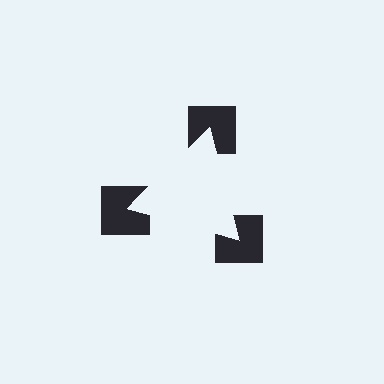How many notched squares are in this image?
There are 3 — one at each vertex of the illusory triangle.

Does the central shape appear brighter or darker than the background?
It typically appears slightly brighter than the background, even though no actual brightness change is drawn.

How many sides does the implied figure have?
3 sides.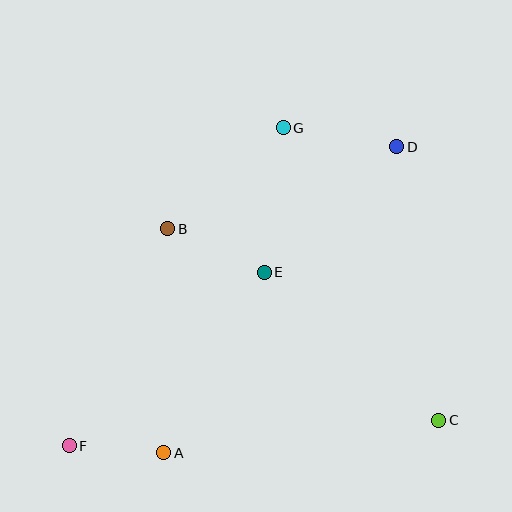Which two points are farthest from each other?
Points D and F are farthest from each other.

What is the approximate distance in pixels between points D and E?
The distance between D and E is approximately 182 pixels.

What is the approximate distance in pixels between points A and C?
The distance between A and C is approximately 277 pixels.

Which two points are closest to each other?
Points A and F are closest to each other.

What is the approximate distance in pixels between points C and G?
The distance between C and G is approximately 331 pixels.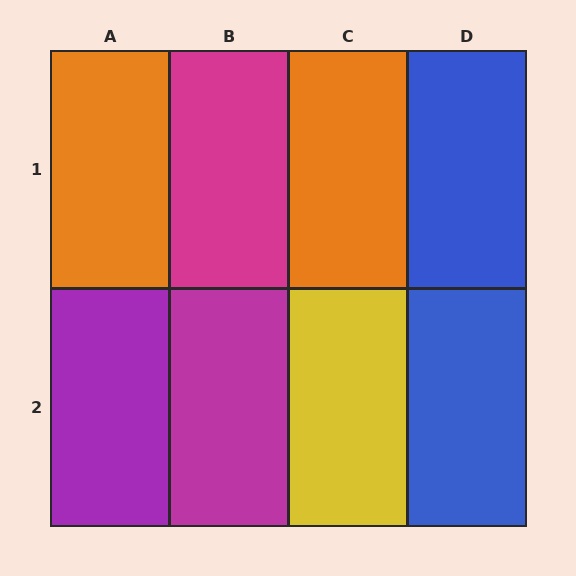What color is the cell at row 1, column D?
Blue.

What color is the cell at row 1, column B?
Magenta.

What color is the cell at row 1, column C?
Orange.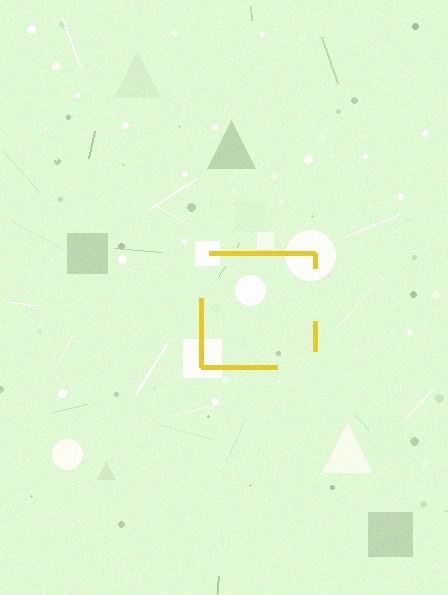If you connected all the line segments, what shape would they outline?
They would outline a square.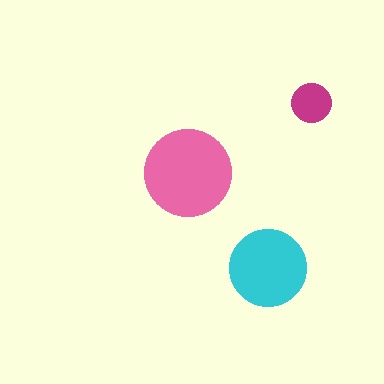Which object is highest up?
The magenta circle is topmost.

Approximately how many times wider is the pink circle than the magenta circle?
About 2 times wider.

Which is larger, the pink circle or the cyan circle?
The pink one.